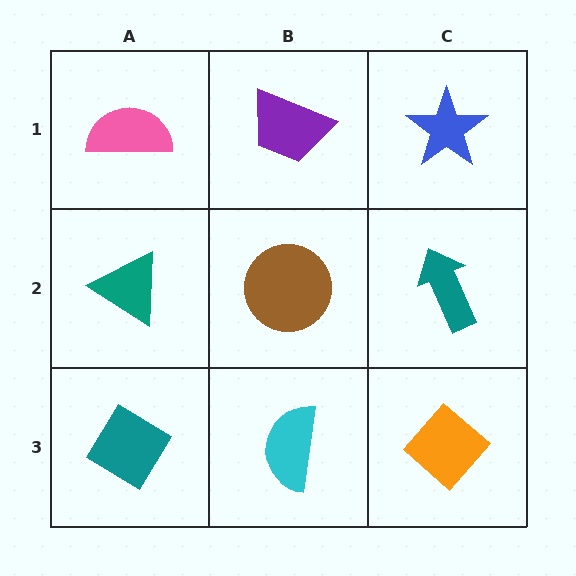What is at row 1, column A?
A pink semicircle.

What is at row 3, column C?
An orange diamond.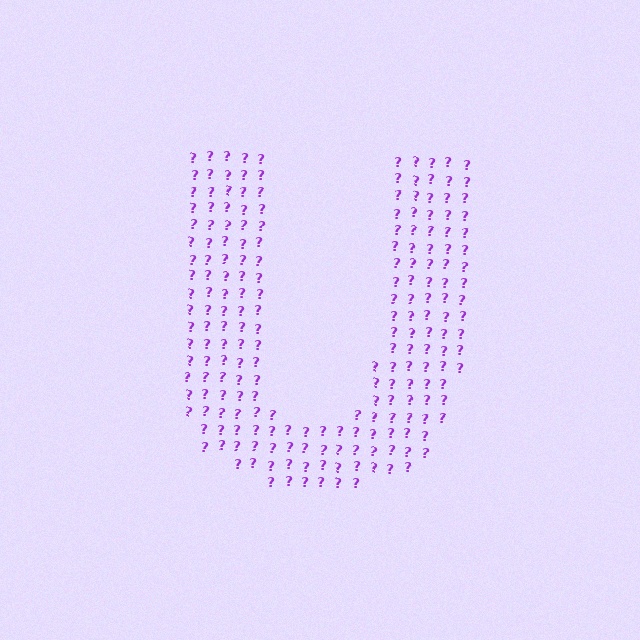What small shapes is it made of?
It is made of small question marks.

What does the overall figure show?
The overall figure shows the letter U.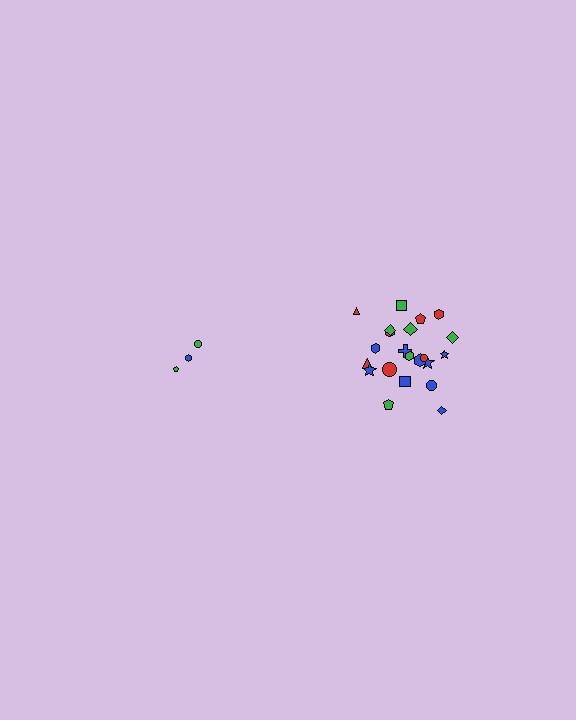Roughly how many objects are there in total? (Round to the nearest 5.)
Roughly 25 objects in total.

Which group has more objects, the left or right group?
The right group.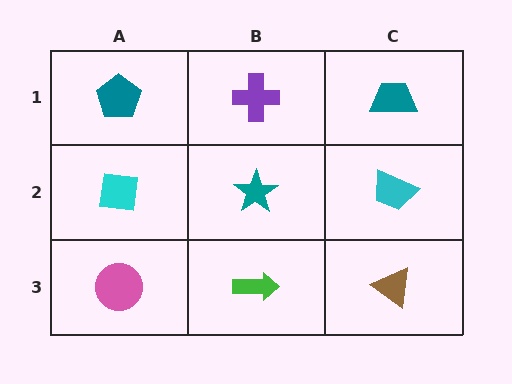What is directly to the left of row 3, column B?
A pink circle.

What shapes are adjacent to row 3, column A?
A cyan square (row 2, column A), a green arrow (row 3, column B).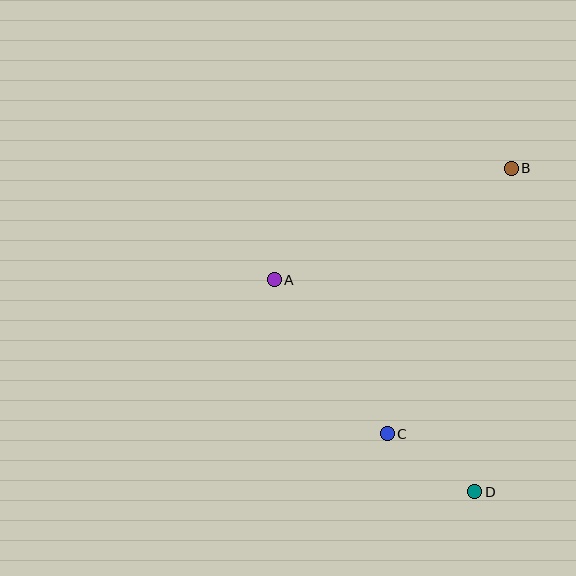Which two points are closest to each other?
Points C and D are closest to each other.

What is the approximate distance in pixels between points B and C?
The distance between B and C is approximately 293 pixels.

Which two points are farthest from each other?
Points B and D are farthest from each other.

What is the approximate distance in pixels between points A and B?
The distance between A and B is approximately 262 pixels.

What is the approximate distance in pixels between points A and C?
The distance between A and C is approximately 191 pixels.